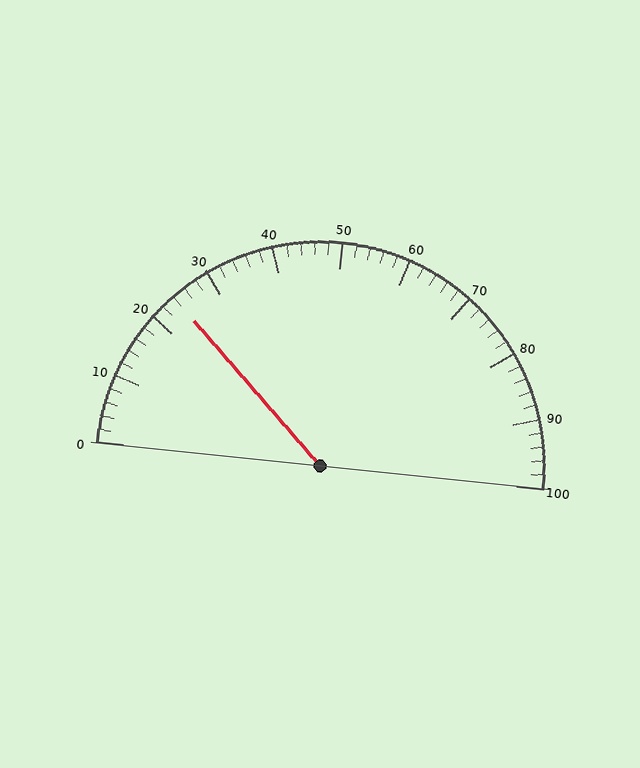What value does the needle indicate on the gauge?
The needle indicates approximately 24.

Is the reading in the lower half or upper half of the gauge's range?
The reading is in the lower half of the range (0 to 100).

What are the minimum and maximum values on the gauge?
The gauge ranges from 0 to 100.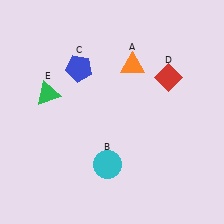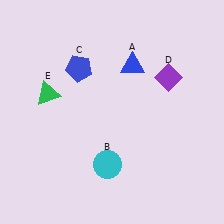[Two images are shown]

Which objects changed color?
A changed from orange to blue. D changed from red to purple.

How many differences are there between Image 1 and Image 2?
There are 2 differences between the two images.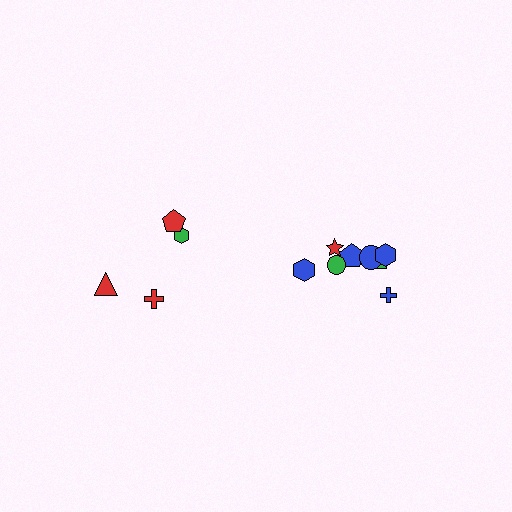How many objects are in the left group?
There are 4 objects.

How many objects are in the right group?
There are 8 objects.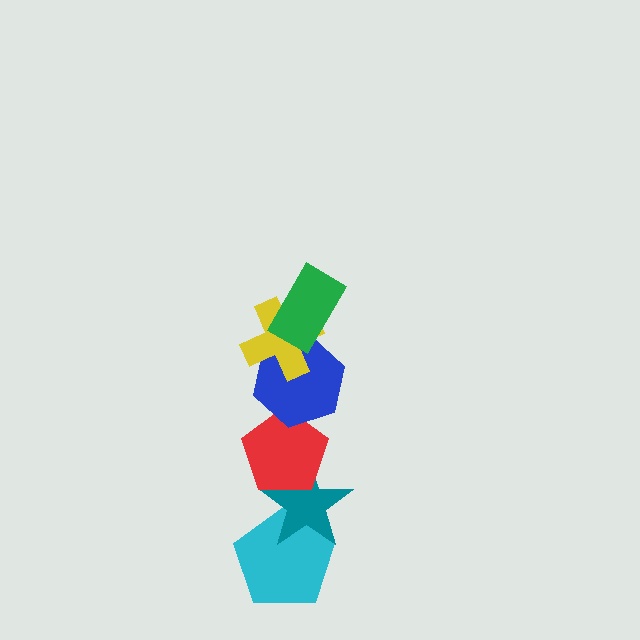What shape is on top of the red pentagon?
The blue hexagon is on top of the red pentagon.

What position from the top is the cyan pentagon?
The cyan pentagon is 6th from the top.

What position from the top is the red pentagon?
The red pentagon is 4th from the top.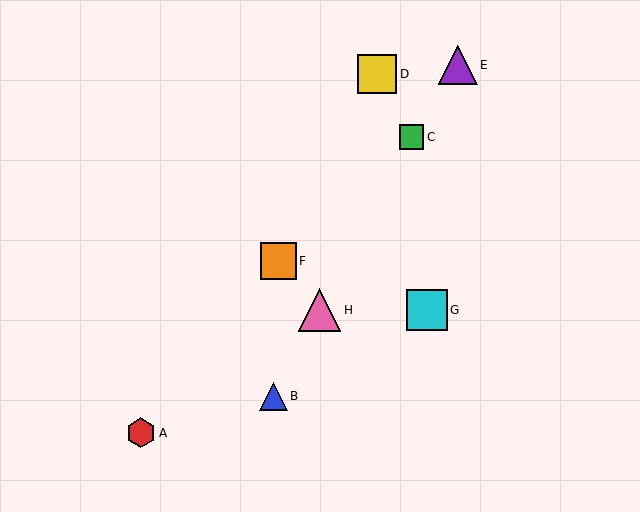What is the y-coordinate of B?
Object B is at y≈396.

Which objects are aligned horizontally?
Objects G, H are aligned horizontally.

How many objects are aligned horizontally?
2 objects (G, H) are aligned horizontally.